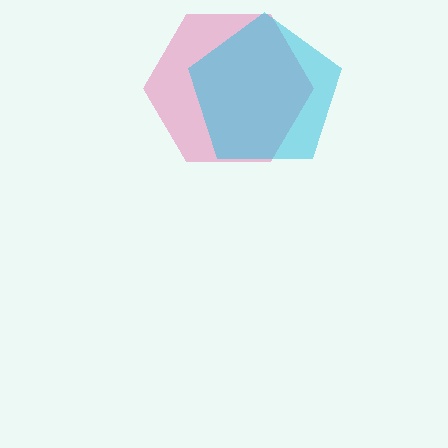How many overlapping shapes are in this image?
There are 2 overlapping shapes in the image.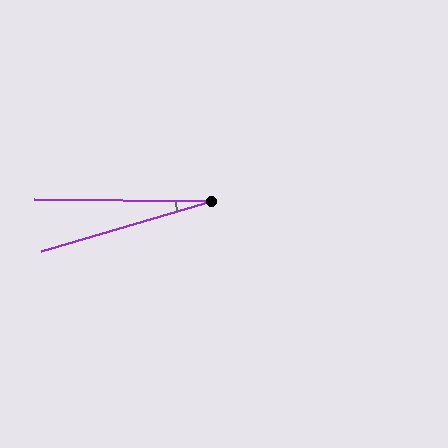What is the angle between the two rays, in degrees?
Approximately 17 degrees.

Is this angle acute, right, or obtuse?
It is acute.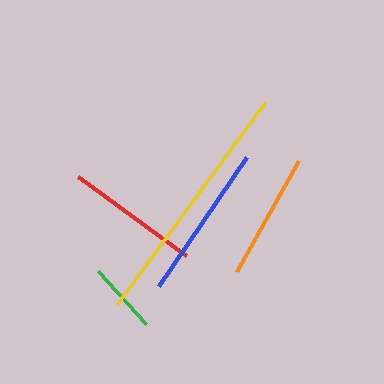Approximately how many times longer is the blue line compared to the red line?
The blue line is approximately 1.2 times the length of the red line.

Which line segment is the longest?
The yellow line is the longest at approximately 250 pixels.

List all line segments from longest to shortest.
From longest to shortest: yellow, blue, red, orange, green.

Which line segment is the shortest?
The green line is the shortest at approximately 72 pixels.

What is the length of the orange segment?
The orange segment is approximately 127 pixels long.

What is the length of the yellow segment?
The yellow segment is approximately 250 pixels long.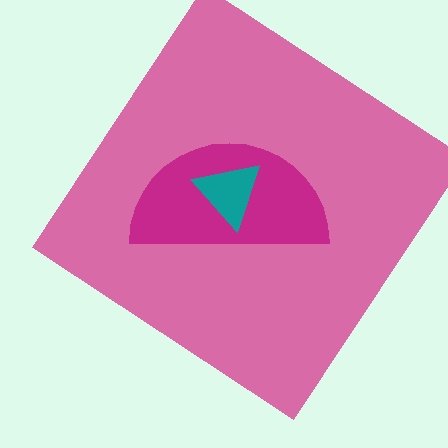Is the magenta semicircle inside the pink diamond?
Yes.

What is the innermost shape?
The teal triangle.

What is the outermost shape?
The pink diamond.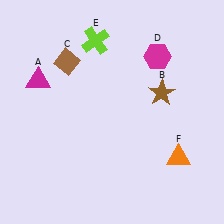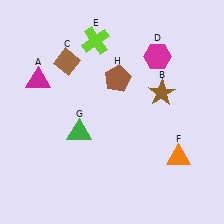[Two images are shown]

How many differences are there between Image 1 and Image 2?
There are 2 differences between the two images.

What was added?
A green triangle (G), a brown pentagon (H) were added in Image 2.